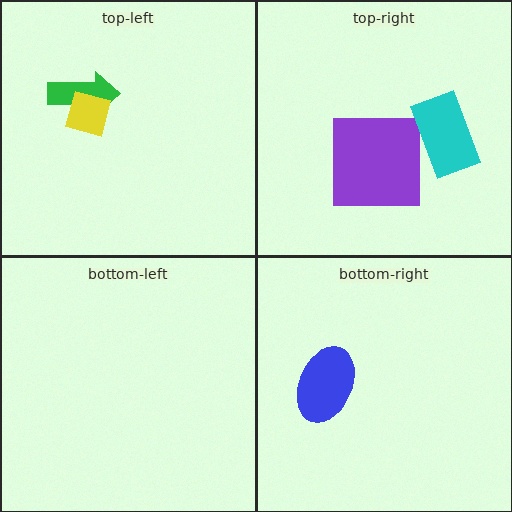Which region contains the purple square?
The top-right region.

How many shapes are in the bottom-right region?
1.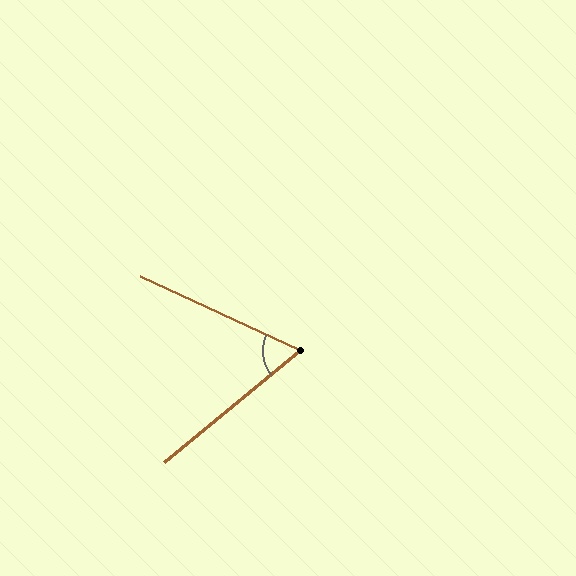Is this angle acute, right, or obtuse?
It is acute.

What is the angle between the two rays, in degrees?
Approximately 64 degrees.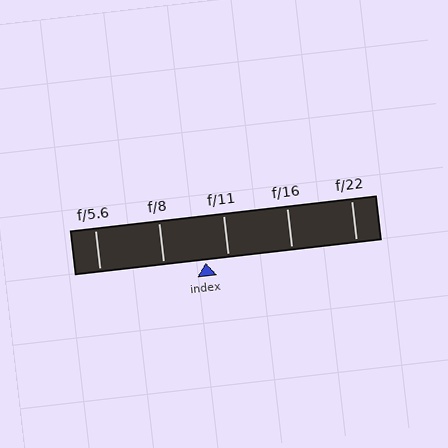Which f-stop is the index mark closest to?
The index mark is closest to f/11.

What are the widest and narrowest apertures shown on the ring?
The widest aperture shown is f/5.6 and the narrowest is f/22.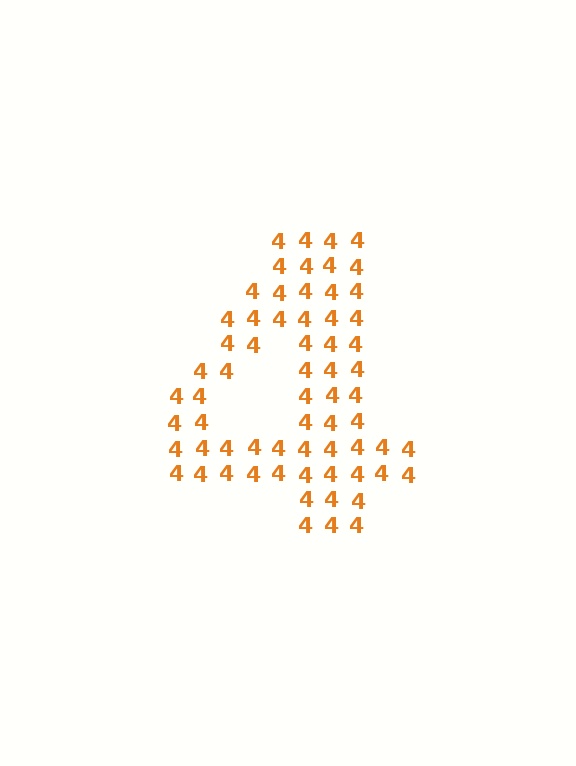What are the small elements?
The small elements are digit 4's.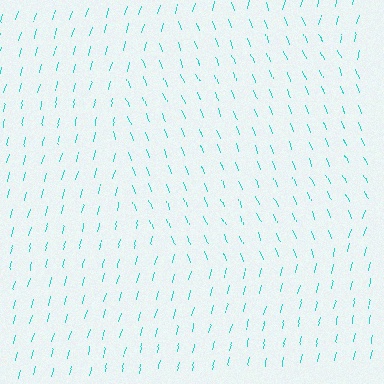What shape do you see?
I see a circle.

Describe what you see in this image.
The image is filled with small cyan line segments. A circle region in the image has lines oriented differently from the surrounding lines, creating a visible texture boundary.